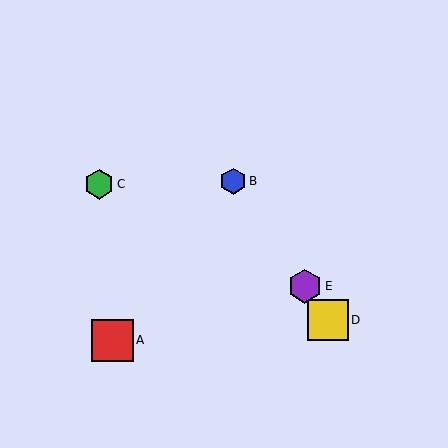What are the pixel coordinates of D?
Object D is at (328, 320).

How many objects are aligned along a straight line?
3 objects (B, D, E) are aligned along a straight line.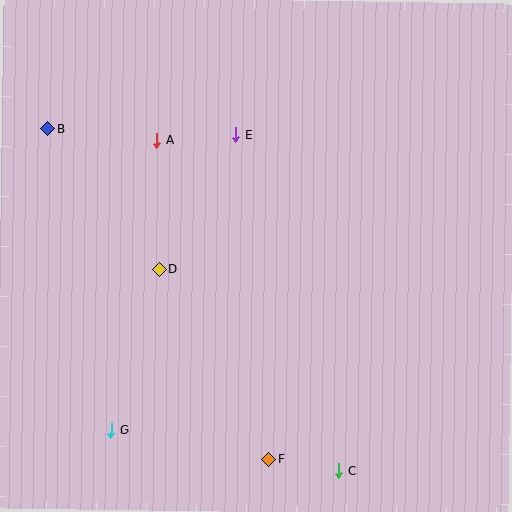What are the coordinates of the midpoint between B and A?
The midpoint between B and A is at (102, 134).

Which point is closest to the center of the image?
Point D at (159, 269) is closest to the center.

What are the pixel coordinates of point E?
Point E is at (236, 135).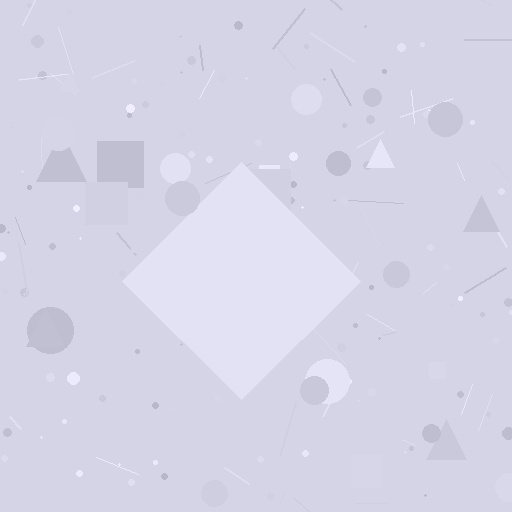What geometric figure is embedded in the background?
A diamond is embedded in the background.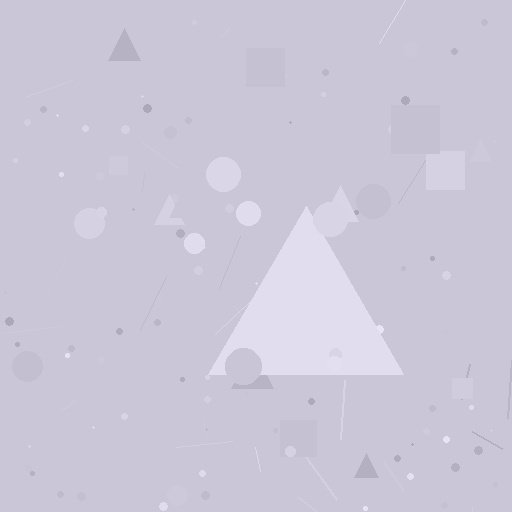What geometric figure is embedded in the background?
A triangle is embedded in the background.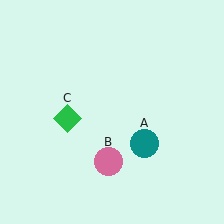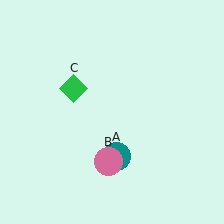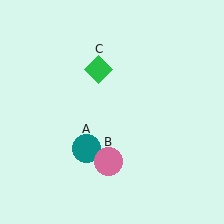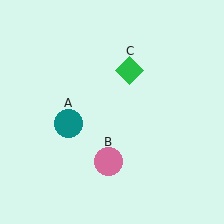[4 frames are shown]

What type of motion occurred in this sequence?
The teal circle (object A), green diamond (object C) rotated clockwise around the center of the scene.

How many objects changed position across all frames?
2 objects changed position: teal circle (object A), green diamond (object C).